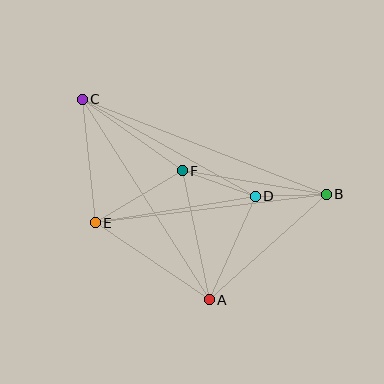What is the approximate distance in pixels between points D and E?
The distance between D and E is approximately 162 pixels.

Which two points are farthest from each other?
Points B and C are farthest from each other.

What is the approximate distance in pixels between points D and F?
The distance between D and F is approximately 77 pixels.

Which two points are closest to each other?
Points B and D are closest to each other.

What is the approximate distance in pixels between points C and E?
The distance between C and E is approximately 124 pixels.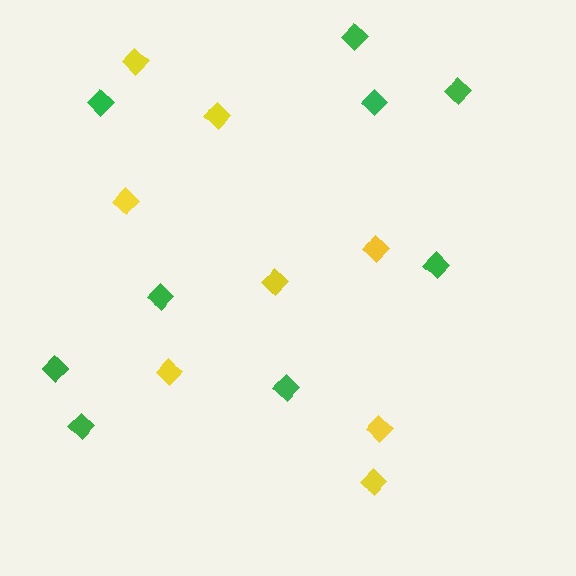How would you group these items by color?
There are 2 groups: one group of green diamonds (9) and one group of yellow diamonds (8).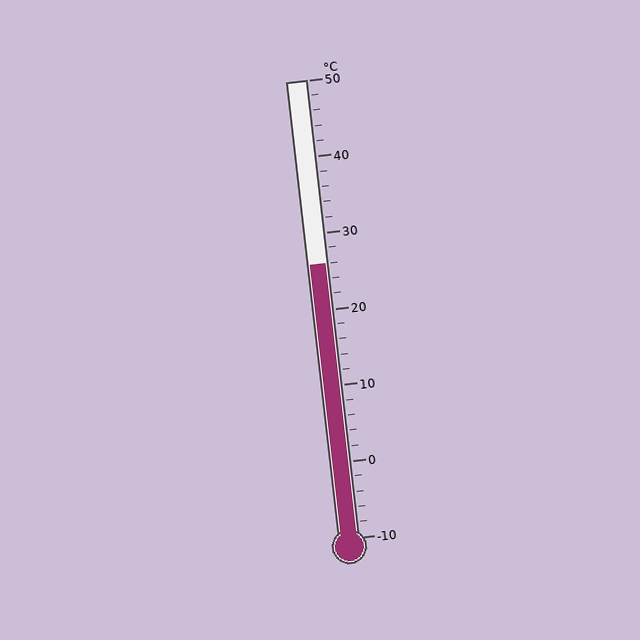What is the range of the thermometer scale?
The thermometer scale ranges from -10°C to 50°C.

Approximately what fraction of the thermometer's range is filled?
The thermometer is filled to approximately 60% of its range.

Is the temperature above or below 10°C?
The temperature is above 10°C.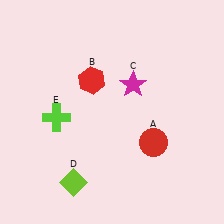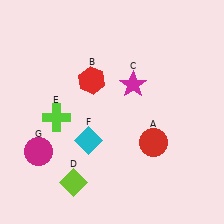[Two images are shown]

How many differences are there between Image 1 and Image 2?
There are 2 differences between the two images.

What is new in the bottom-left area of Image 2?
A magenta circle (G) was added in the bottom-left area of Image 2.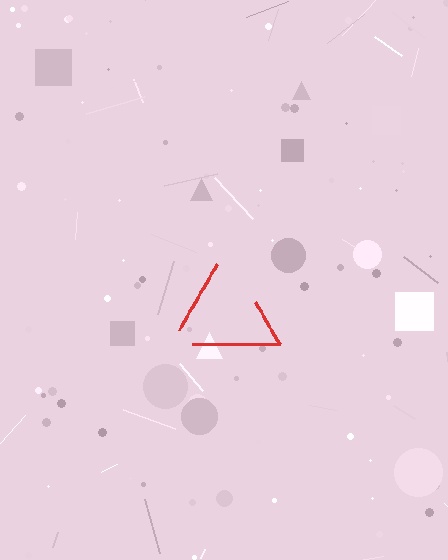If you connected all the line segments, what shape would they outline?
They would outline a triangle.